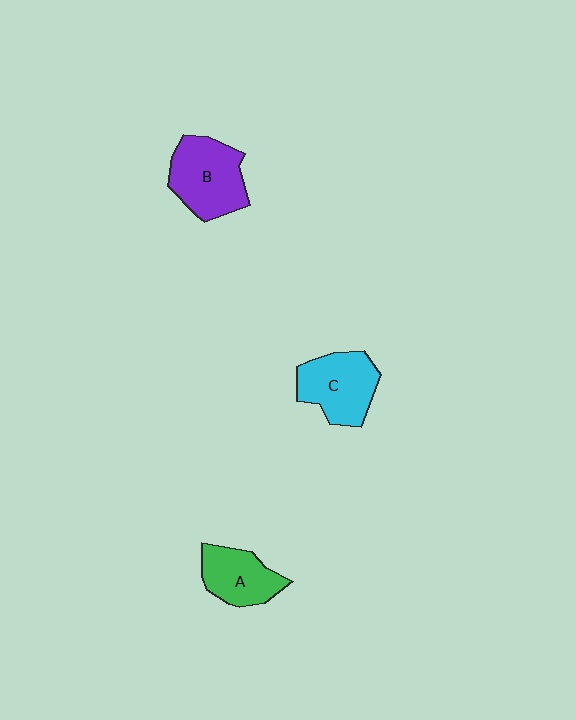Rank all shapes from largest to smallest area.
From largest to smallest: B (purple), C (cyan), A (green).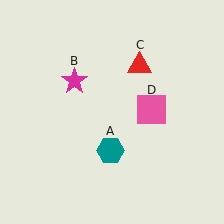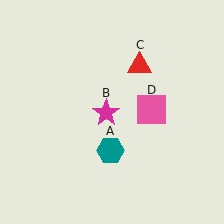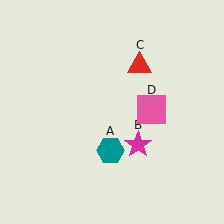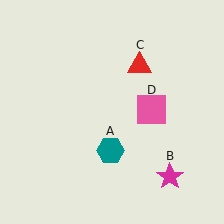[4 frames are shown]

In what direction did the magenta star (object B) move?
The magenta star (object B) moved down and to the right.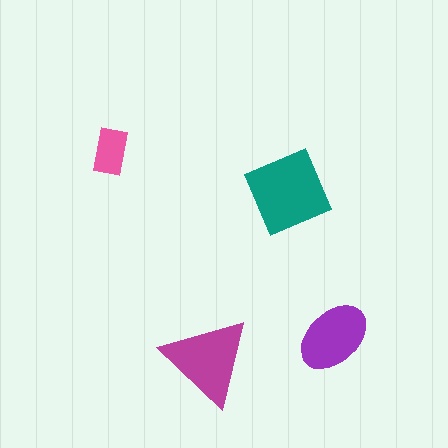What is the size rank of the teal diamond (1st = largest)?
1st.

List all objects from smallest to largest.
The pink rectangle, the purple ellipse, the magenta triangle, the teal diamond.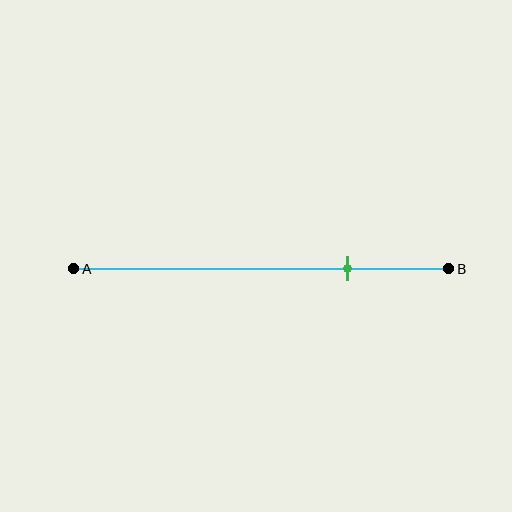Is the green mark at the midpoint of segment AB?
No, the mark is at about 75% from A, not at the 50% midpoint.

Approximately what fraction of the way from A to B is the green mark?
The green mark is approximately 75% of the way from A to B.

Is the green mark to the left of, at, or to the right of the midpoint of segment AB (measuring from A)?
The green mark is to the right of the midpoint of segment AB.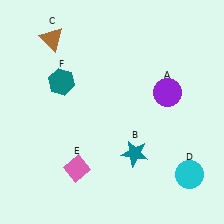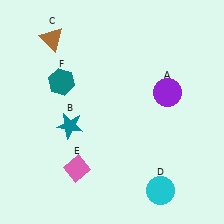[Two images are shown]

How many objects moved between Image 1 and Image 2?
2 objects moved between the two images.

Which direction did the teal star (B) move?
The teal star (B) moved left.